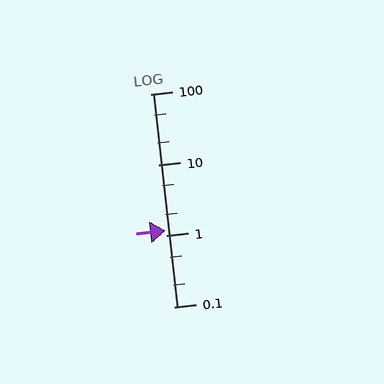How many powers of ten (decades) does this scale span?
The scale spans 3 decades, from 0.1 to 100.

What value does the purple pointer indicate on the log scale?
The pointer indicates approximately 1.2.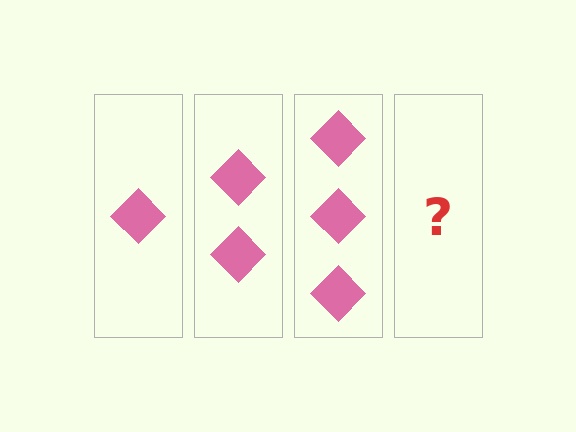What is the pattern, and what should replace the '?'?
The pattern is that each step adds one more diamond. The '?' should be 4 diamonds.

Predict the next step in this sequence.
The next step is 4 diamonds.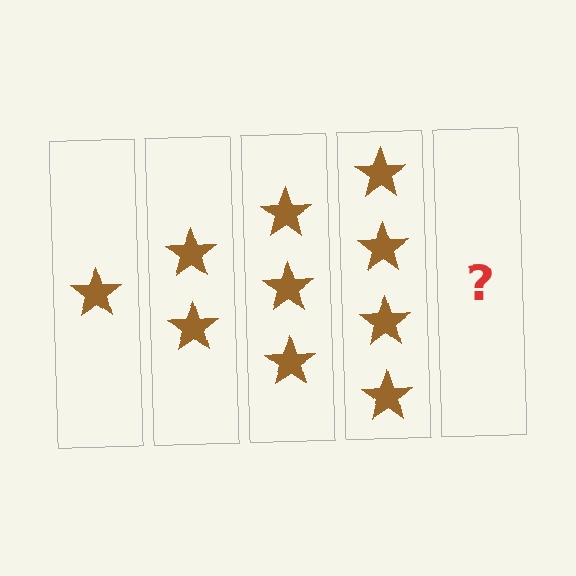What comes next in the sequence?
The next element should be 5 stars.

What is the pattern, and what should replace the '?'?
The pattern is that each step adds one more star. The '?' should be 5 stars.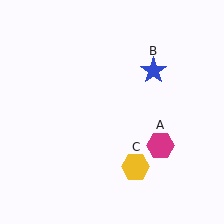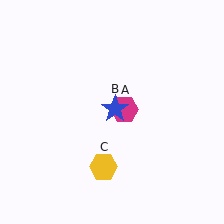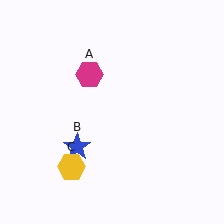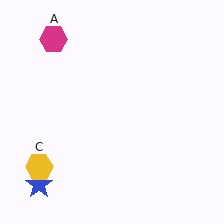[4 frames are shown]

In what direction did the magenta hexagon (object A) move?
The magenta hexagon (object A) moved up and to the left.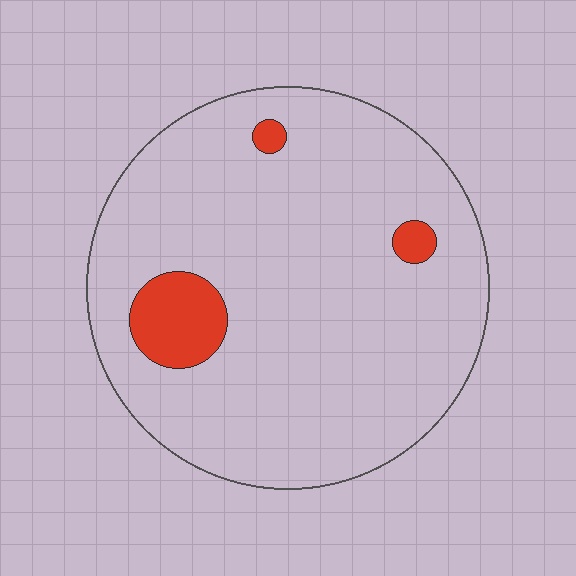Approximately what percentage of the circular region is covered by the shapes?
Approximately 10%.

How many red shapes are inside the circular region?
3.